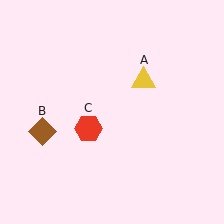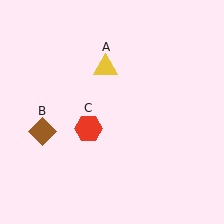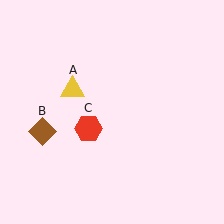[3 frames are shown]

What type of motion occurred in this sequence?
The yellow triangle (object A) rotated counterclockwise around the center of the scene.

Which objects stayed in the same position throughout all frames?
Brown diamond (object B) and red hexagon (object C) remained stationary.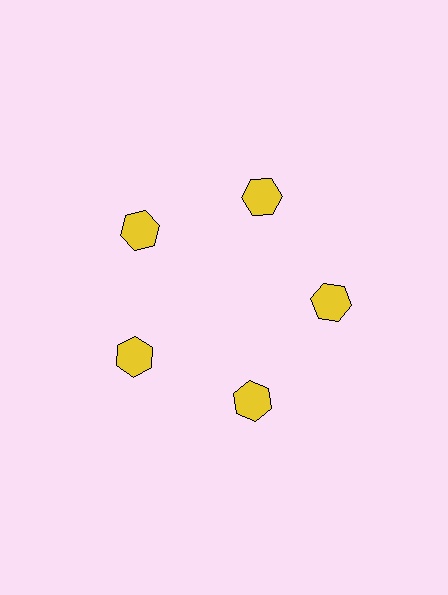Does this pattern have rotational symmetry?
Yes, this pattern has 5-fold rotational symmetry. It looks the same after rotating 72 degrees around the center.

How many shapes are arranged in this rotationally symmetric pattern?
There are 5 shapes, arranged in 5 groups of 1.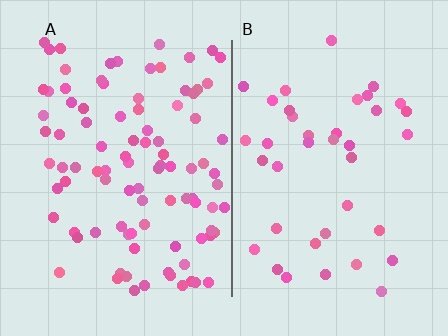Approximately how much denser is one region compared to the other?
Approximately 2.4× — region A over region B.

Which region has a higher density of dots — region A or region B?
A (the left).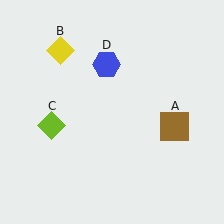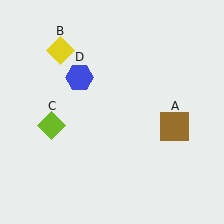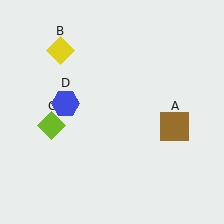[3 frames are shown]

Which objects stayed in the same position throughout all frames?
Brown square (object A) and yellow diamond (object B) and lime diamond (object C) remained stationary.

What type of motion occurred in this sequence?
The blue hexagon (object D) rotated counterclockwise around the center of the scene.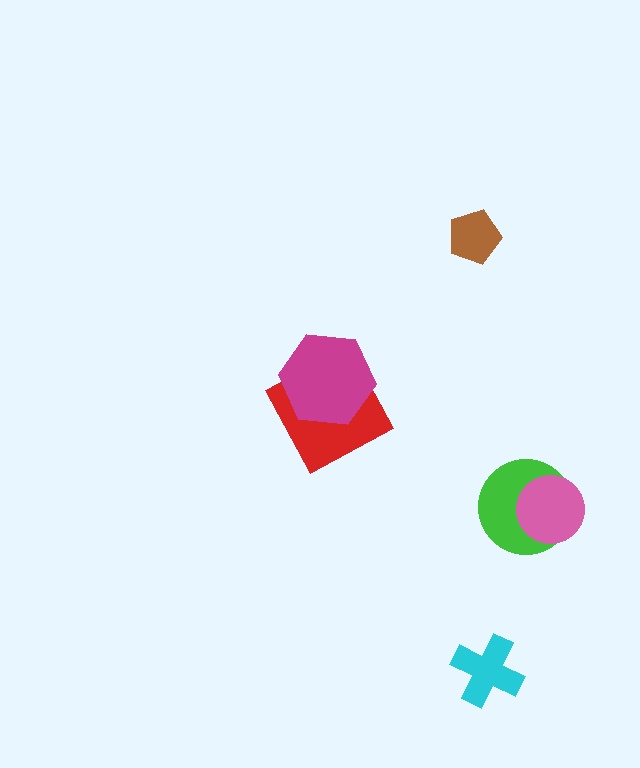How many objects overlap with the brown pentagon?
0 objects overlap with the brown pentagon.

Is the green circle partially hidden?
Yes, it is partially covered by another shape.